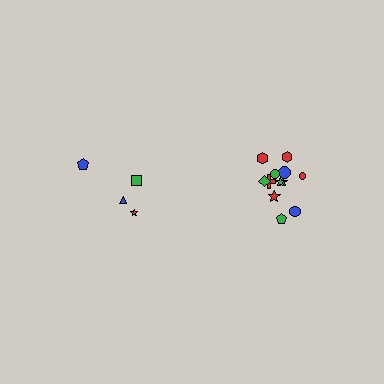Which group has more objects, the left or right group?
The right group.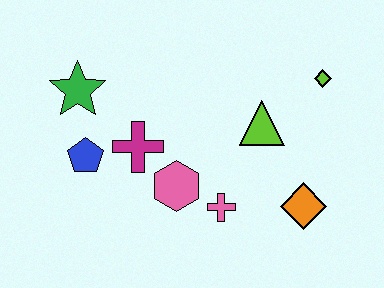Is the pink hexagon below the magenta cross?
Yes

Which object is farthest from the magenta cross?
The lime diamond is farthest from the magenta cross.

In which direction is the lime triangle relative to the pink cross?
The lime triangle is above the pink cross.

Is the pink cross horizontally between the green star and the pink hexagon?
No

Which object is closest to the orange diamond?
The pink cross is closest to the orange diamond.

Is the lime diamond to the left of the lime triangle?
No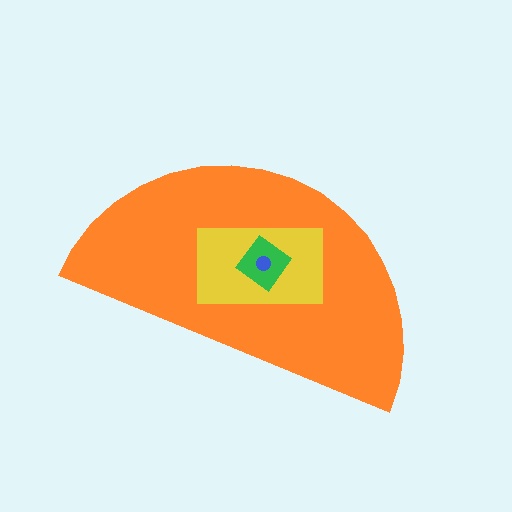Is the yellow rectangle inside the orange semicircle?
Yes.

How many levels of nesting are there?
4.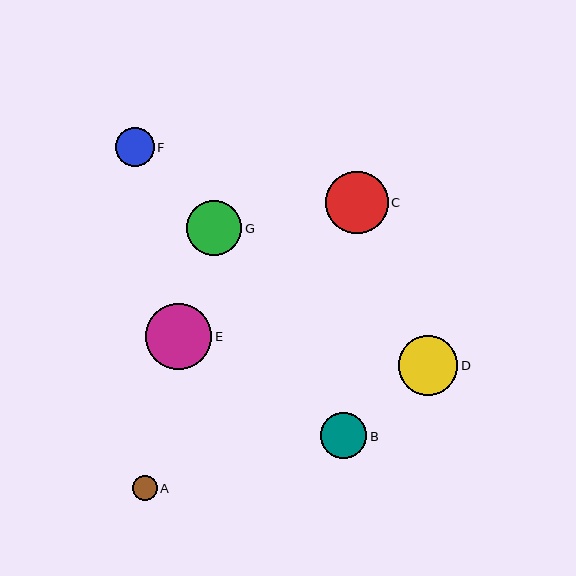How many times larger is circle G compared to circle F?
Circle G is approximately 1.4 times the size of circle F.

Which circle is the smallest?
Circle A is the smallest with a size of approximately 25 pixels.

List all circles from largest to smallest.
From largest to smallest: E, C, D, G, B, F, A.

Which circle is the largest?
Circle E is the largest with a size of approximately 67 pixels.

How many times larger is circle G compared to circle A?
Circle G is approximately 2.2 times the size of circle A.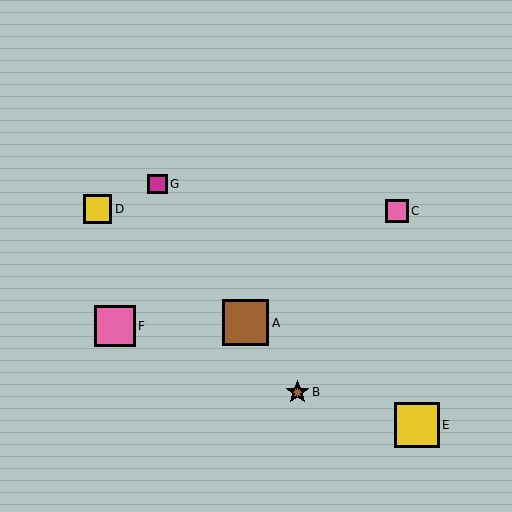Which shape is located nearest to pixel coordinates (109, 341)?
The pink square (labeled F) at (115, 326) is nearest to that location.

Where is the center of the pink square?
The center of the pink square is at (397, 211).